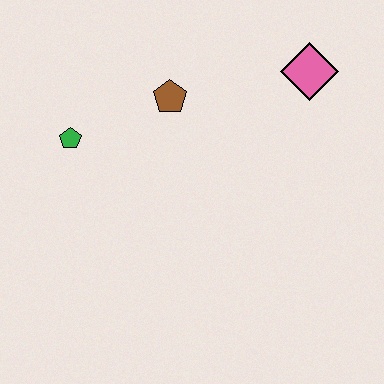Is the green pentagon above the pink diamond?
No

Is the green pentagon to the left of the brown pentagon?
Yes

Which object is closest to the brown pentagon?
The green pentagon is closest to the brown pentagon.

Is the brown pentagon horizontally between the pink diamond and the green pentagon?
Yes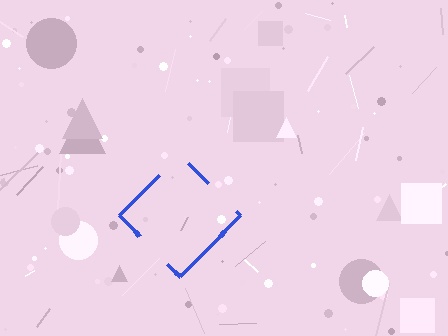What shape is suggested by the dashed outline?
The dashed outline suggests a diamond.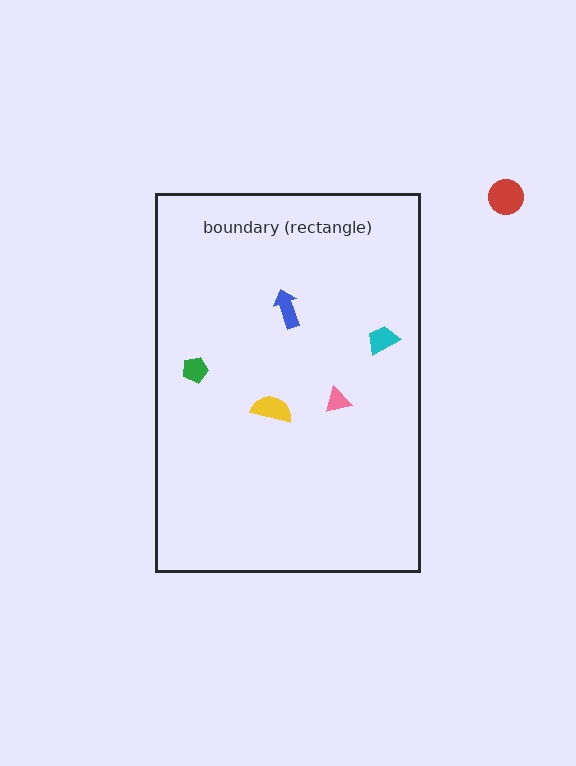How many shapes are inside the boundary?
5 inside, 1 outside.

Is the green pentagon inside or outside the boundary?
Inside.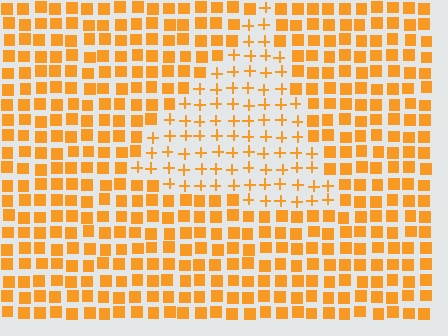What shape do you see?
I see a triangle.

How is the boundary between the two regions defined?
The boundary is defined by a change in element shape: plus signs inside vs. squares outside. All elements share the same color and spacing.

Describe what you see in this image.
The image is filled with small orange elements arranged in a uniform grid. A triangle-shaped region contains plus signs, while the surrounding area contains squares. The boundary is defined purely by the change in element shape.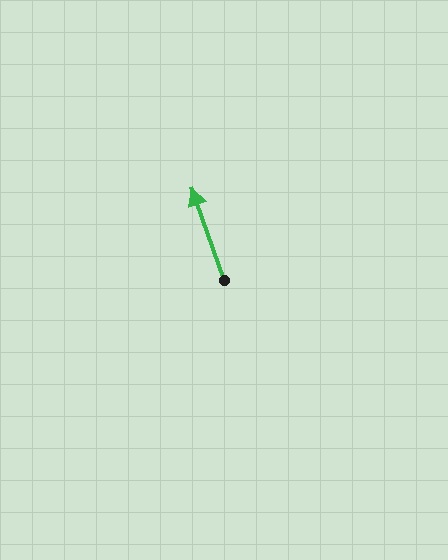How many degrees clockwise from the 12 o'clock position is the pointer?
Approximately 341 degrees.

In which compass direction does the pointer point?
North.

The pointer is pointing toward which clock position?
Roughly 11 o'clock.